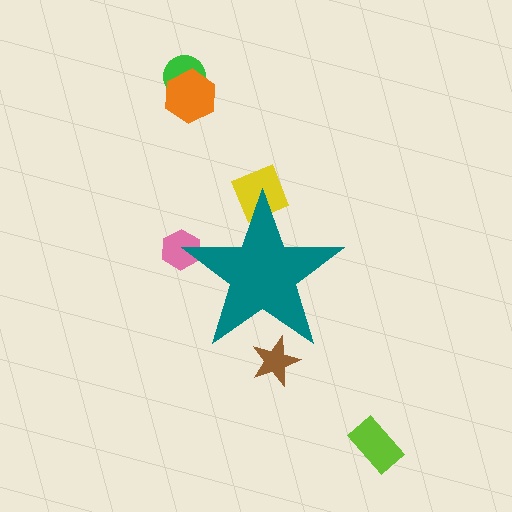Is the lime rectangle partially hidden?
No, the lime rectangle is fully visible.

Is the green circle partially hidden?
No, the green circle is fully visible.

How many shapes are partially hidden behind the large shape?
3 shapes are partially hidden.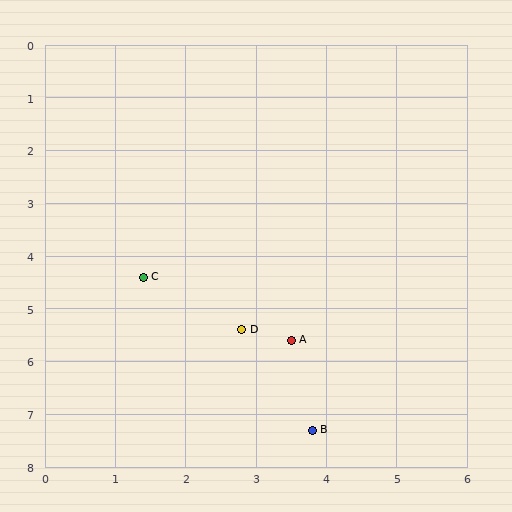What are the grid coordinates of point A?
Point A is at approximately (3.5, 5.6).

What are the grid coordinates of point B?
Point B is at approximately (3.8, 7.3).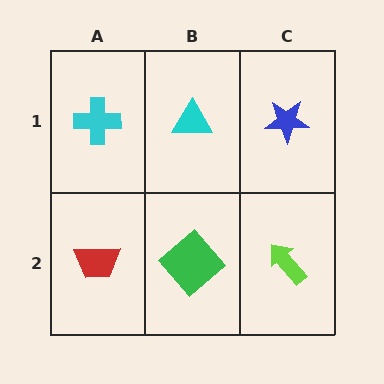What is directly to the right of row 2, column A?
A green diamond.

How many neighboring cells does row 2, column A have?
2.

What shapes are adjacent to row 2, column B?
A cyan triangle (row 1, column B), a red trapezoid (row 2, column A), a lime arrow (row 2, column C).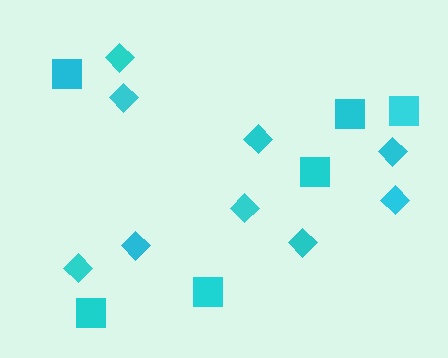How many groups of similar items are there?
There are 2 groups: one group of diamonds (9) and one group of squares (6).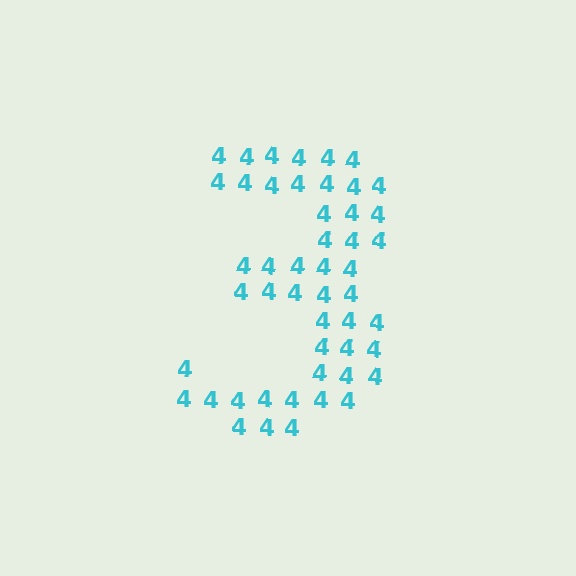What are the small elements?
The small elements are digit 4's.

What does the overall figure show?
The overall figure shows the digit 3.